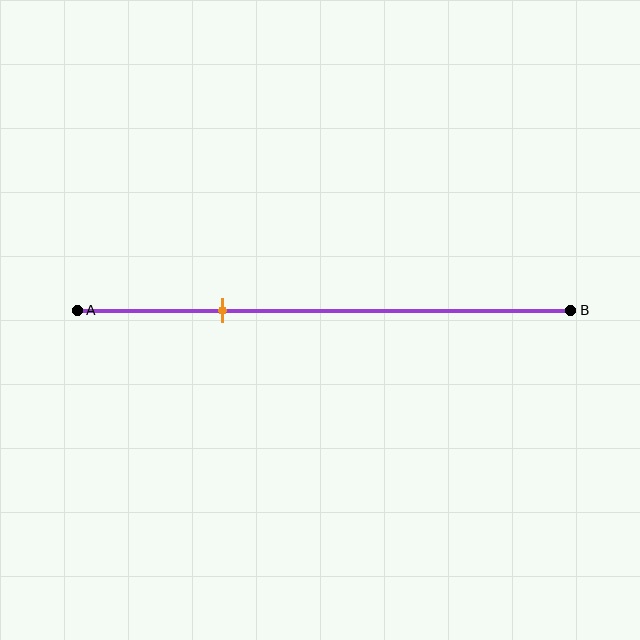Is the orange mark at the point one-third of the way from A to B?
No, the mark is at about 30% from A, not at the 33% one-third point.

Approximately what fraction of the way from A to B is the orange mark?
The orange mark is approximately 30% of the way from A to B.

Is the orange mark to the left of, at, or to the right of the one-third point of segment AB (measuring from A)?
The orange mark is to the left of the one-third point of segment AB.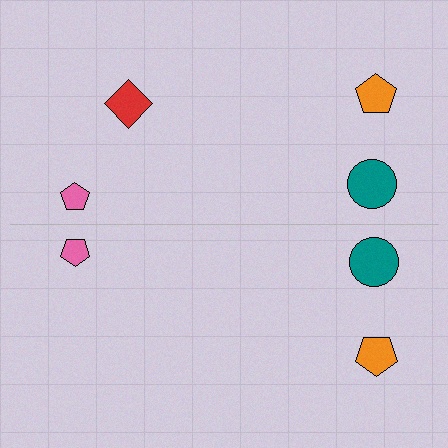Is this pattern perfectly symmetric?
No, the pattern is not perfectly symmetric. A red diamond is missing from the bottom side.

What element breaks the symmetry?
A red diamond is missing from the bottom side.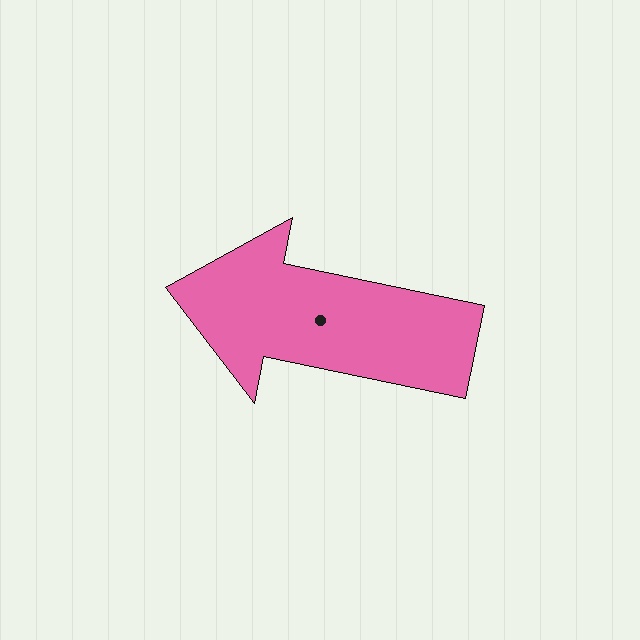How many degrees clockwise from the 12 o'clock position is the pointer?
Approximately 282 degrees.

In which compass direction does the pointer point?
West.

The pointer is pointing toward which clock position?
Roughly 9 o'clock.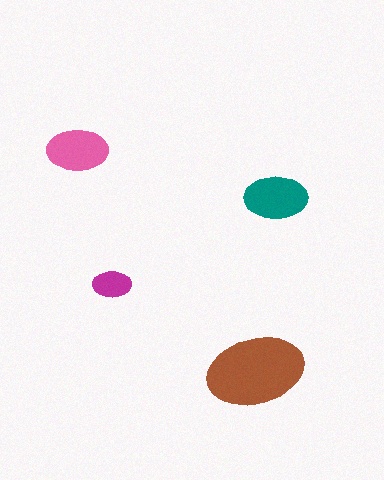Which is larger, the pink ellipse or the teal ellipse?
The teal one.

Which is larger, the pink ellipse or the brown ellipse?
The brown one.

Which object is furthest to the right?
The teal ellipse is rightmost.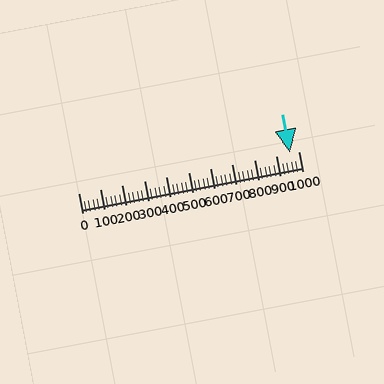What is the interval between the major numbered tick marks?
The major tick marks are spaced 100 units apart.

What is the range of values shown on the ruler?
The ruler shows values from 0 to 1000.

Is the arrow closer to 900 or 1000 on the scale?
The arrow is closer to 1000.